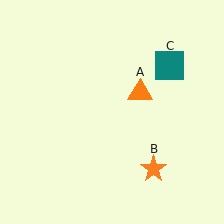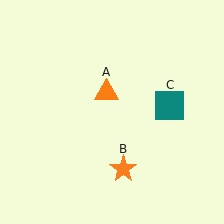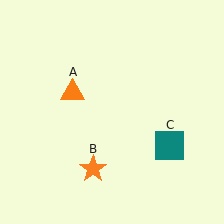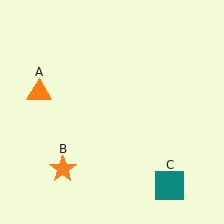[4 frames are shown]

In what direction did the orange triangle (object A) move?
The orange triangle (object A) moved left.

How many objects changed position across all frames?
3 objects changed position: orange triangle (object A), orange star (object B), teal square (object C).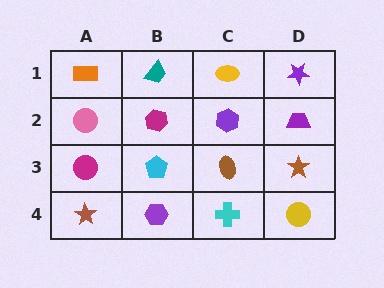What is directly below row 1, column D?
A purple trapezoid.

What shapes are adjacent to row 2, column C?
A yellow ellipse (row 1, column C), a brown ellipse (row 3, column C), a magenta hexagon (row 2, column B), a purple trapezoid (row 2, column D).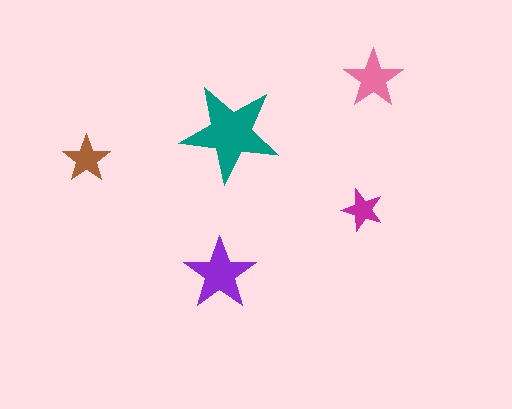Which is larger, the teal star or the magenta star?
The teal one.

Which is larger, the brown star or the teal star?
The teal one.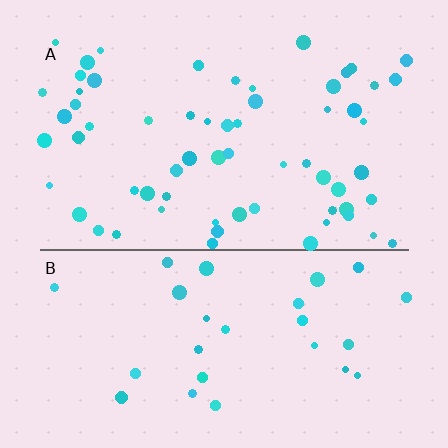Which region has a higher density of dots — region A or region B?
A (the top).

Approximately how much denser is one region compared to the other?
Approximately 2.2× — region A over region B.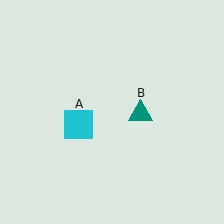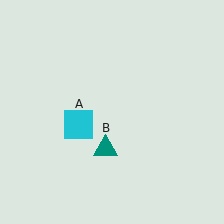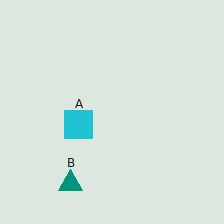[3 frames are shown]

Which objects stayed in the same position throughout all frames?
Cyan square (object A) remained stationary.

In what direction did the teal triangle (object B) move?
The teal triangle (object B) moved down and to the left.